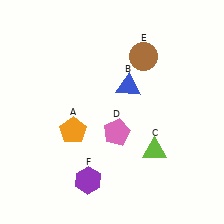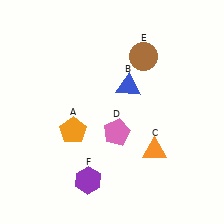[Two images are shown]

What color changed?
The triangle (C) changed from lime in Image 1 to orange in Image 2.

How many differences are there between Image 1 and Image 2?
There is 1 difference between the two images.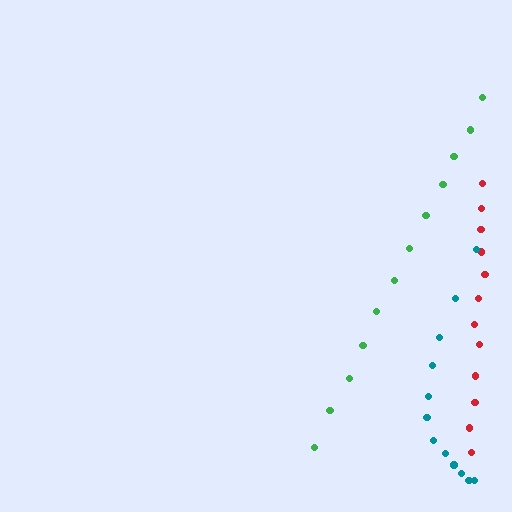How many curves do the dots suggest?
There are 3 distinct paths.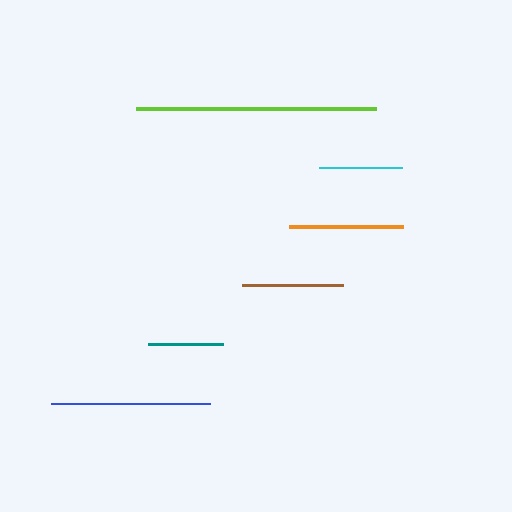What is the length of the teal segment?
The teal segment is approximately 76 pixels long.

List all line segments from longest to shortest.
From longest to shortest: lime, blue, orange, brown, cyan, teal.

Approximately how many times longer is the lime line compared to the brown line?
The lime line is approximately 2.4 times the length of the brown line.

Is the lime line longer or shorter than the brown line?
The lime line is longer than the brown line.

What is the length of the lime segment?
The lime segment is approximately 240 pixels long.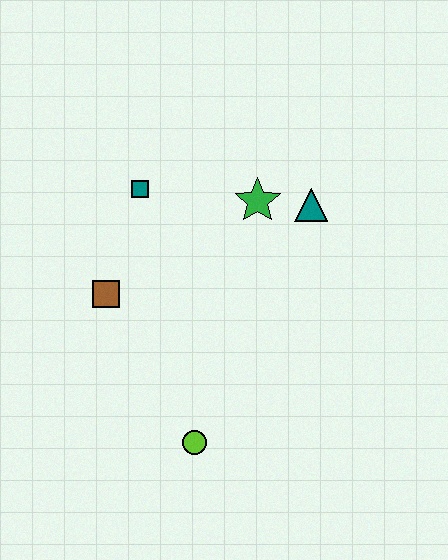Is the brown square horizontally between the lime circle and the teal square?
No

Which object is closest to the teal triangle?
The green star is closest to the teal triangle.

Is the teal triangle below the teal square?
Yes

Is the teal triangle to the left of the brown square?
No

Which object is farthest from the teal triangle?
The lime circle is farthest from the teal triangle.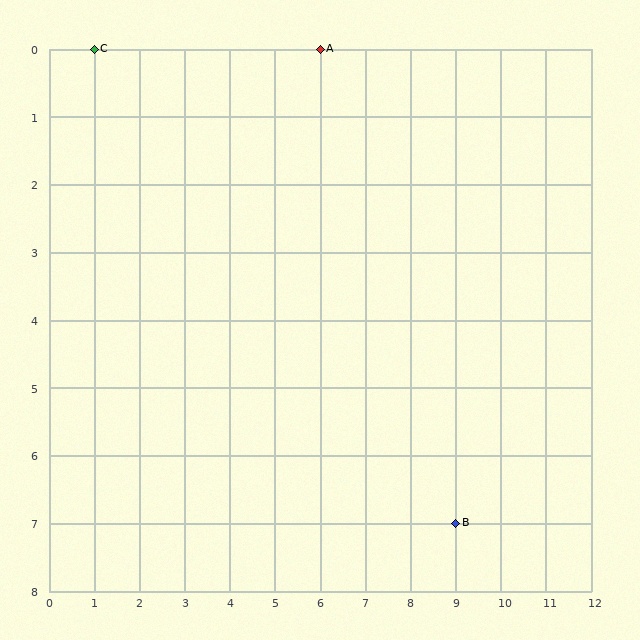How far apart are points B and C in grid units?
Points B and C are 8 columns and 7 rows apart (about 10.6 grid units diagonally).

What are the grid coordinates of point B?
Point B is at grid coordinates (9, 7).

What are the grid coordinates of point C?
Point C is at grid coordinates (1, 0).